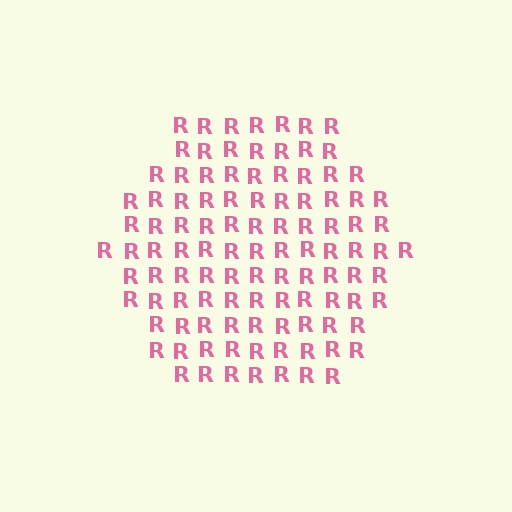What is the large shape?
The large shape is a hexagon.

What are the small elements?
The small elements are letter R's.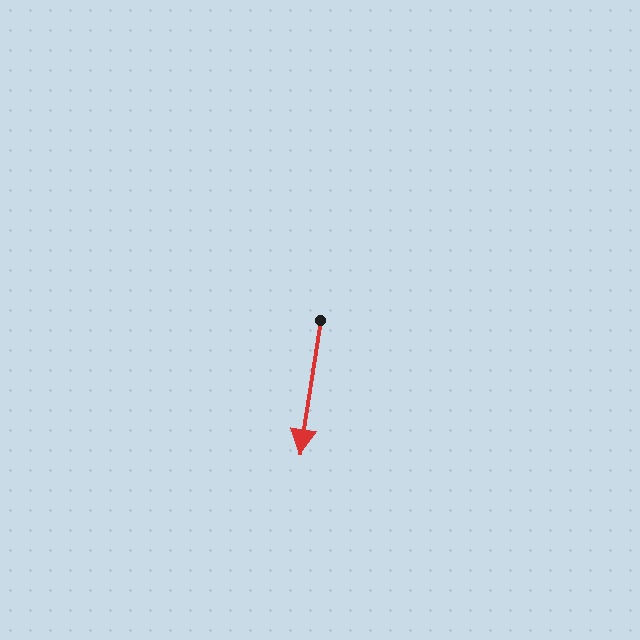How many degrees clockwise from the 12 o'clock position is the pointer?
Approximately 189 degrees.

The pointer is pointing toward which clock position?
Roughly 6 o'clock.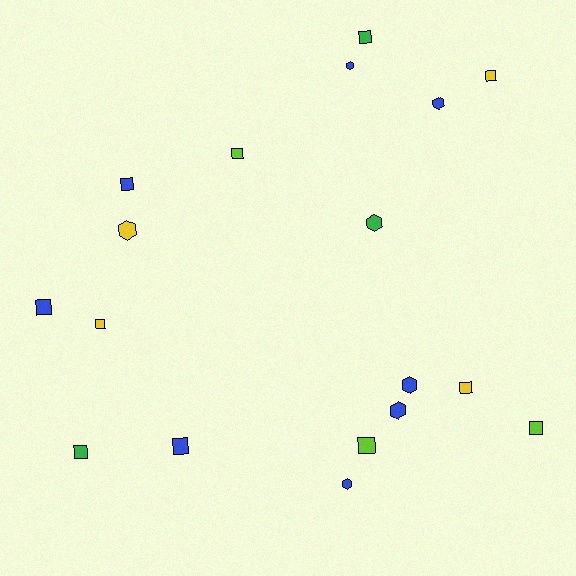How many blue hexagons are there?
There are 5 blue hexagons.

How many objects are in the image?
There are 18 objects.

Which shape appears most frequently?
Square, with 11 objects.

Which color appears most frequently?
Blue, with 8 objects.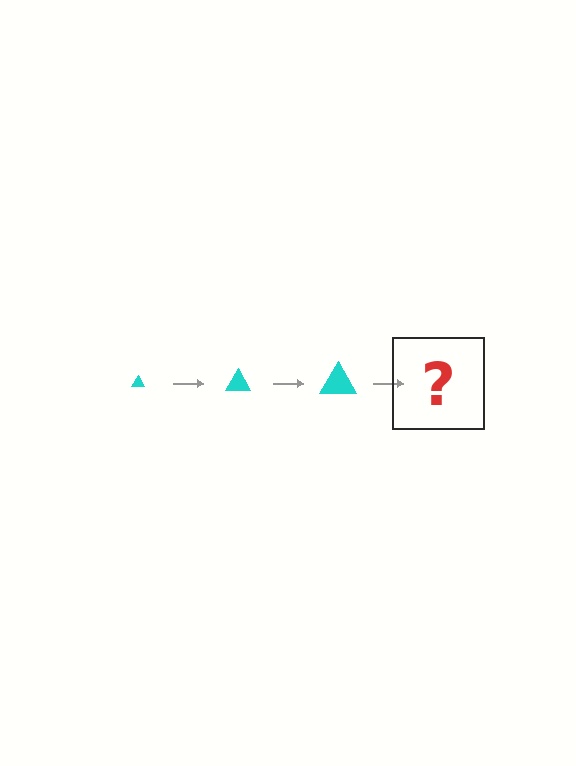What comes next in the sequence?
The next element should be a cyan triangle, larger than the previous one.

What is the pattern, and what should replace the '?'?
The pattern is that the triangle gets progressively larger each step. The '?' should be a cyan triangle, larger than the previous one.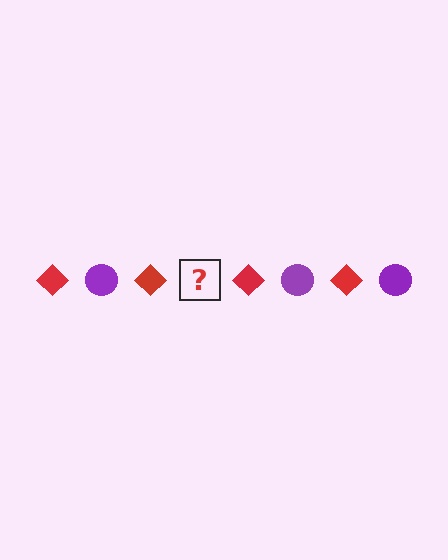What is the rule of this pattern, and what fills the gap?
The rule is that the pattern alternates between red diamond and purple circle. The gap should be filled with a purple circle.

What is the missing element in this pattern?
The missing element is a purple circle.